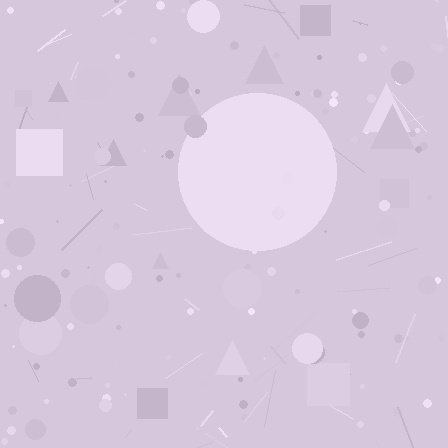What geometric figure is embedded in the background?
A circle is embedded in the background.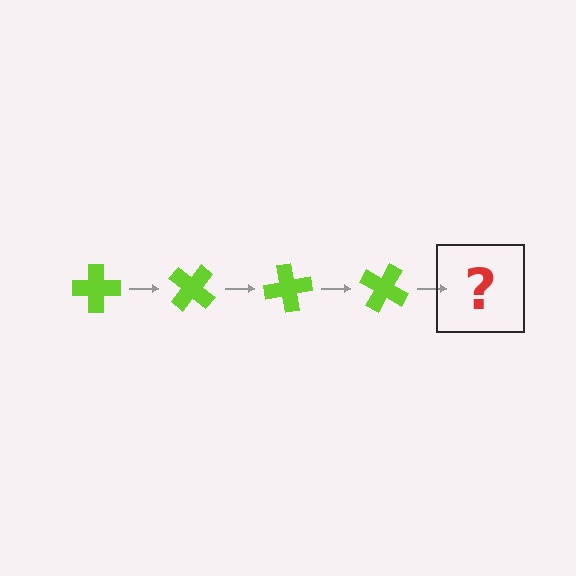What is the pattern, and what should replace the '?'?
The pattern is that the cross rotates 40 degrees each step. The '?' should be a lime cross rotated 160 degrees.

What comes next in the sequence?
The next element should be a lime cross rotated 160 degrees.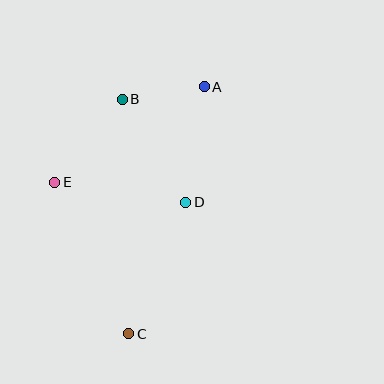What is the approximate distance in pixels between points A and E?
The distance between A and E is approximately 177 pixels.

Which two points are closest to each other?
Points A and B are closest to each other.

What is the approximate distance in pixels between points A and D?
The distance between A and D is approximately 117 pixels.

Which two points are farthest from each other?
Points A and C are farthest from each other.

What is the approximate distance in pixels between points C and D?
The distance between C and D is approximately 144 pixels.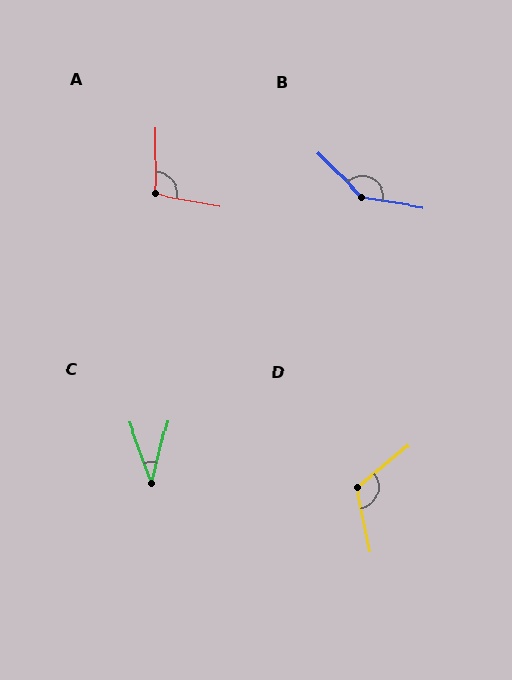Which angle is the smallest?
C, at approximately 34 degrees.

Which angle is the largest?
B, at approximately 145 degrees.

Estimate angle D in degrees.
Approximately 118 degrees.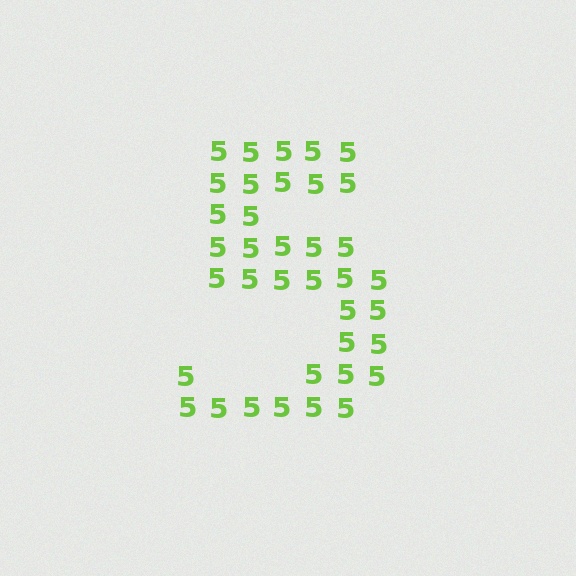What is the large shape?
The large shape is the digit 5.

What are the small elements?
The small elements are digit 5's.